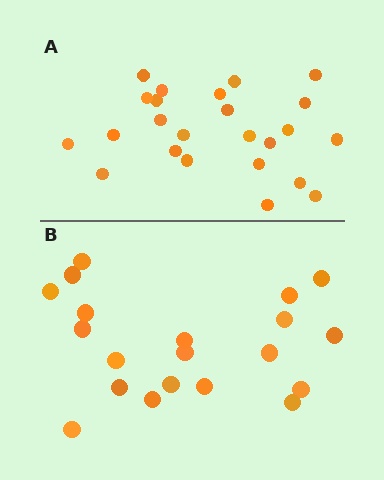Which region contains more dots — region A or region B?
Region A (the top region) has more dots.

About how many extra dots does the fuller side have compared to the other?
Region A has about 4 more dots than region B.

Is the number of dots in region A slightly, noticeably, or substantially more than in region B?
Region A has only slightly more — the two regions are fairly close. The ratio is roughly 1.2 to 1.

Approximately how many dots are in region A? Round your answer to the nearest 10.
About 20 dots. (The exact count is 24, which rounds to 20.)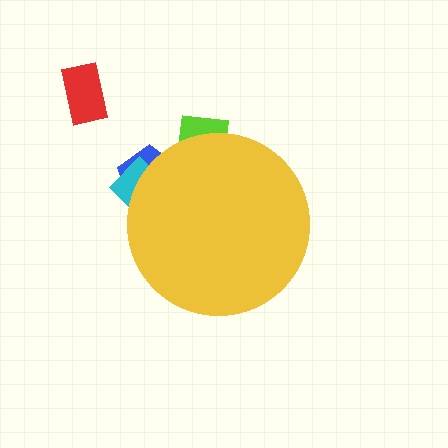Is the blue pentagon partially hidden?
Yes, the blue pentagon is partially hidden behind the yellow circle.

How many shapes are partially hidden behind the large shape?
3 shapes are partially hidden.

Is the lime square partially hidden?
Yes, the lime square is partially hidden behind the yellow circle.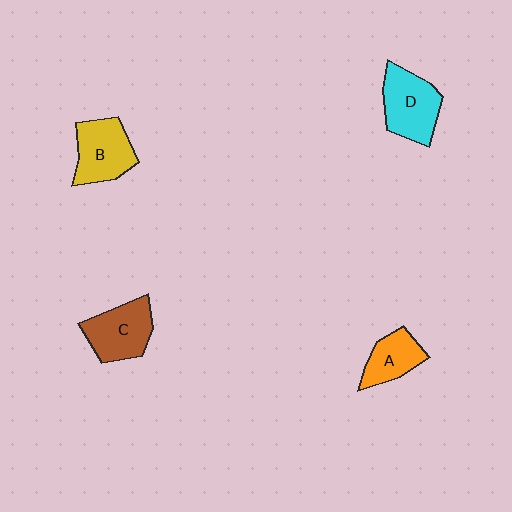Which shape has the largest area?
Shape D (cyan).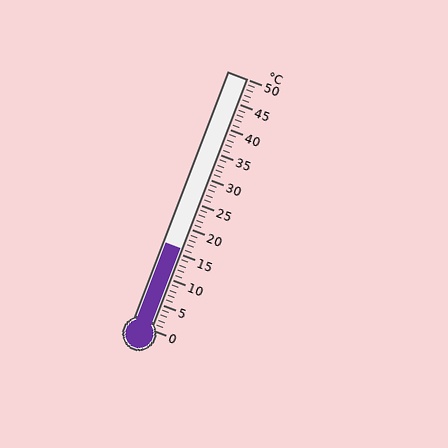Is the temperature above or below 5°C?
The temperature is above 5°C.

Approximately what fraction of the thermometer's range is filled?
The thermometer is filled to approximately 30% of its range.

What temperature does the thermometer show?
The thermometer shows approximately 16°C.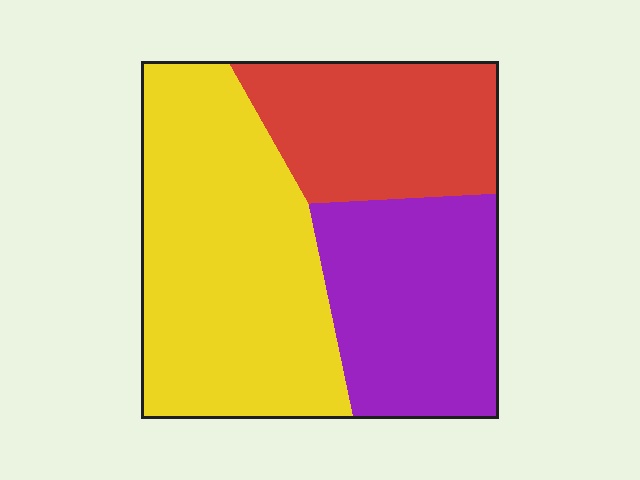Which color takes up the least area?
Red, at roughly 25%.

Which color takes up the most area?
Yellow, at roughly 45%.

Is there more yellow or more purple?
Yellow.